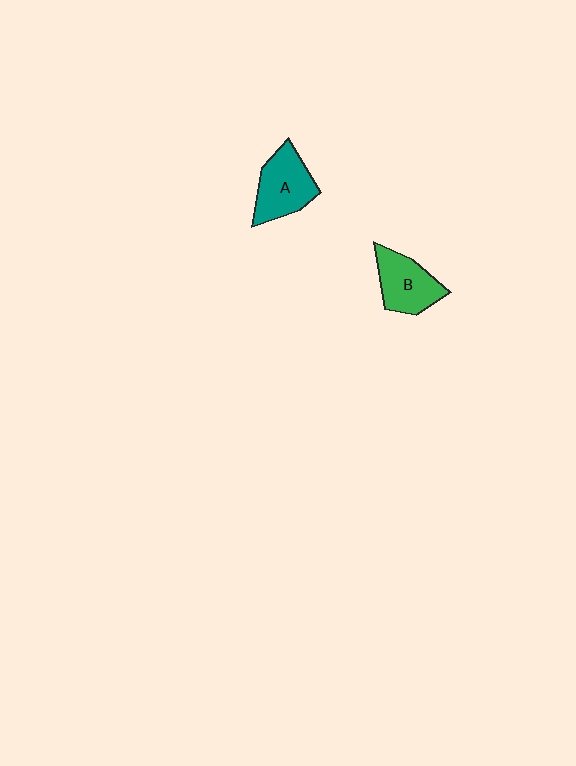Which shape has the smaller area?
Shape B (green).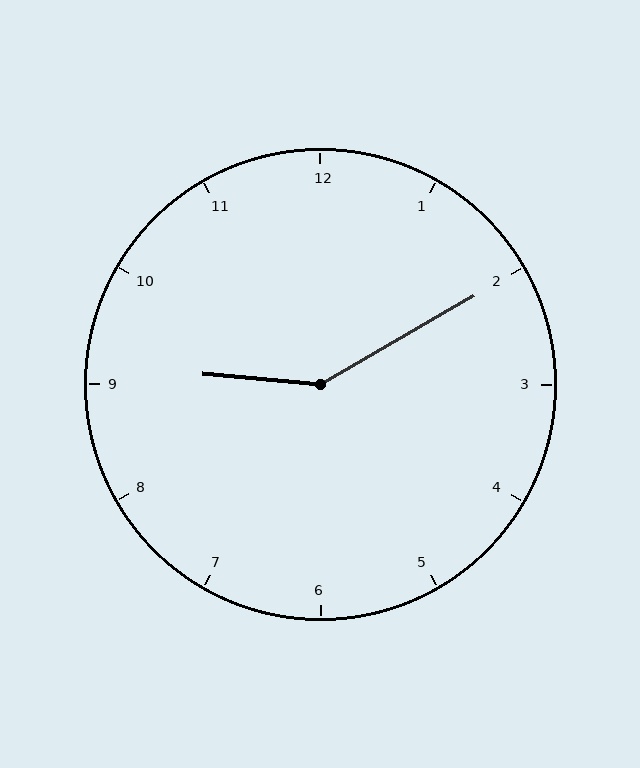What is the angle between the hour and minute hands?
Approximately 145 degrees.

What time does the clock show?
9:10.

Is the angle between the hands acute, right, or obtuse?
It is obtuse.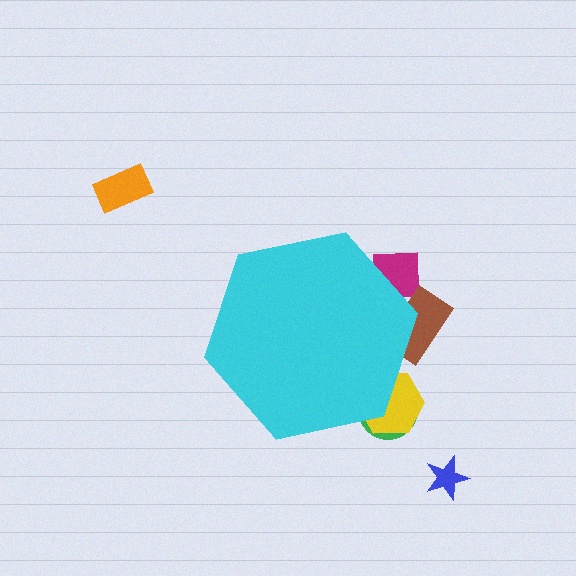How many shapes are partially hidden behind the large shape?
4 shapes are partially hidden.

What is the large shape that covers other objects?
A cyan hexagon.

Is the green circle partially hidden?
Yes, the green circle is partially hidden behind the cyan hexagon.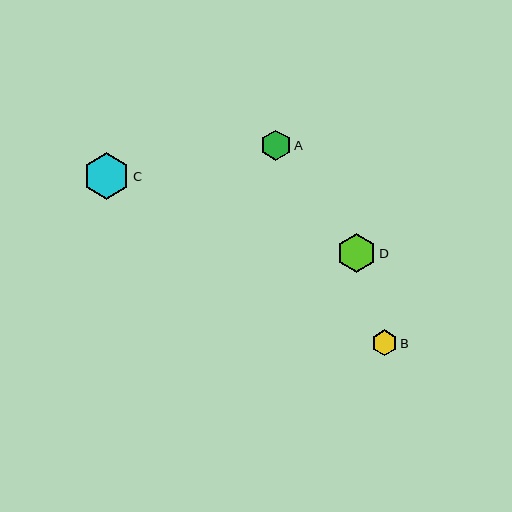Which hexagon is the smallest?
Hexagon B is the smallest with a size of approximately 26 pixels.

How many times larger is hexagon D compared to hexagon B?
Hexagon D is approximately 1.5 times the size of hexagon B.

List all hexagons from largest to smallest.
From largest to smallest: C, D, A, B.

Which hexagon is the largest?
Hexagon C is the largest with a size of approximately 46 pixels.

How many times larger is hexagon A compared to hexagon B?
Hexagon A is approximately 1.2 times the size of hexagon B.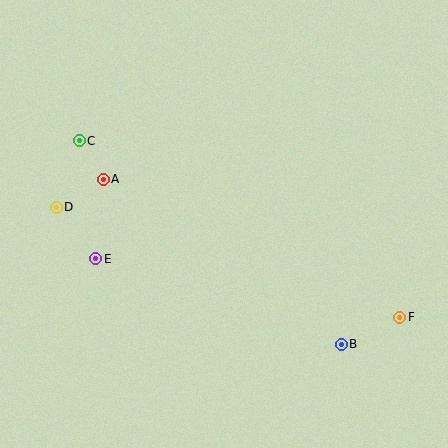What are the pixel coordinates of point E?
Point E is at (96, 259).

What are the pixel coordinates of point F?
Point F is at (400, 317).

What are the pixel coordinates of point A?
Point A is at (103, 179).